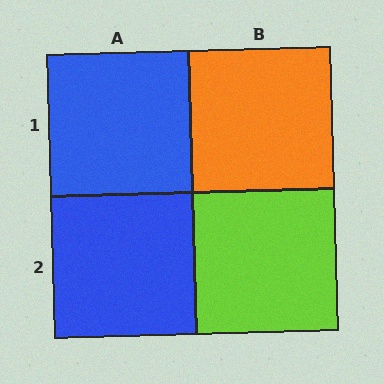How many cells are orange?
1 cell is orange.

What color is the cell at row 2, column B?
Lime.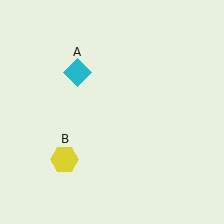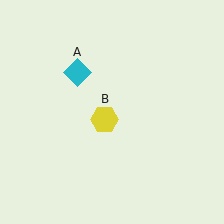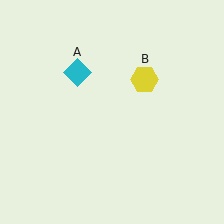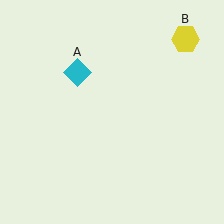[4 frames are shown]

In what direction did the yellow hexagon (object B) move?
The yellow hexagon (object B) moved up and to the right.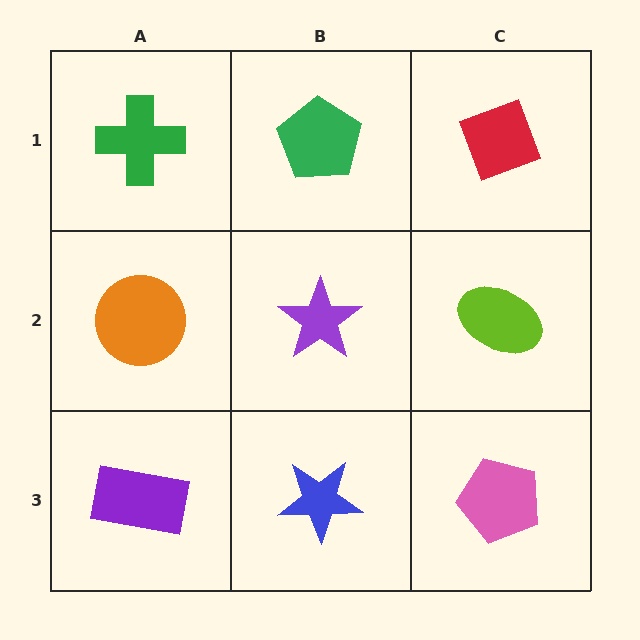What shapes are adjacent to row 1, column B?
A purple star (row 2, column B), a green cross (row 1, column A), a red diamond (row 1, column C).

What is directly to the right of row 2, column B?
A lime ellipse.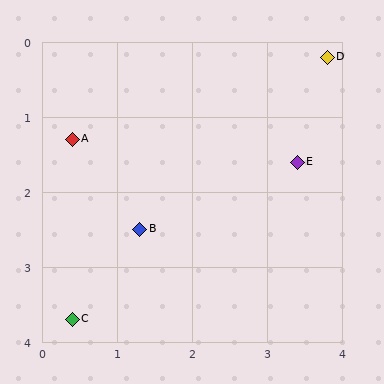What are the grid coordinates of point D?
Point D is at approximately (3.8, 0.2).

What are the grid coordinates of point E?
Point E is at approximately (3.4, 1.6).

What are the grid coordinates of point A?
Point A is at approximately (0.4, 1.3).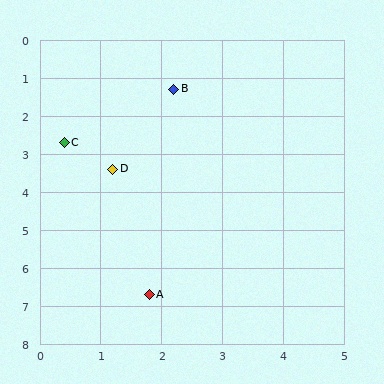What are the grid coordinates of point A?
Point A is at approximately (1.8, 6.7).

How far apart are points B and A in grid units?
Points B and A are about 5.4 grid units apart.